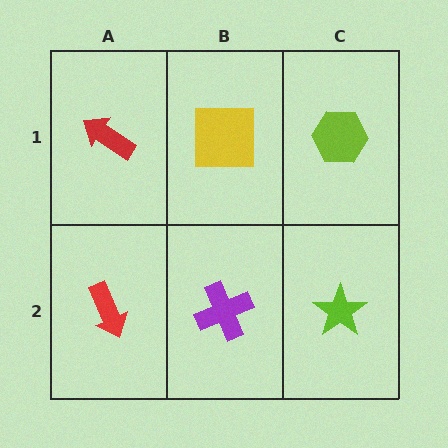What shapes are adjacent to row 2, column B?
A yellow square (row 1, column B), a red arrow (row 2, column A), a lime star (row 2, column C).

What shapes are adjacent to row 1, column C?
A lime star (row 2, column C), a yellow square (row 1, column B).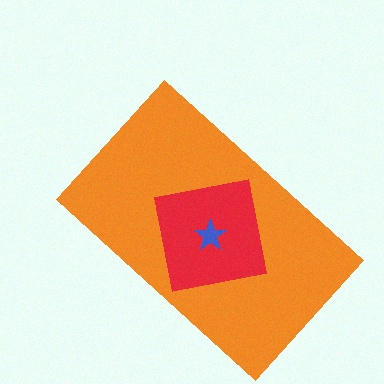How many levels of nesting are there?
3.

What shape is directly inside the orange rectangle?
The red square.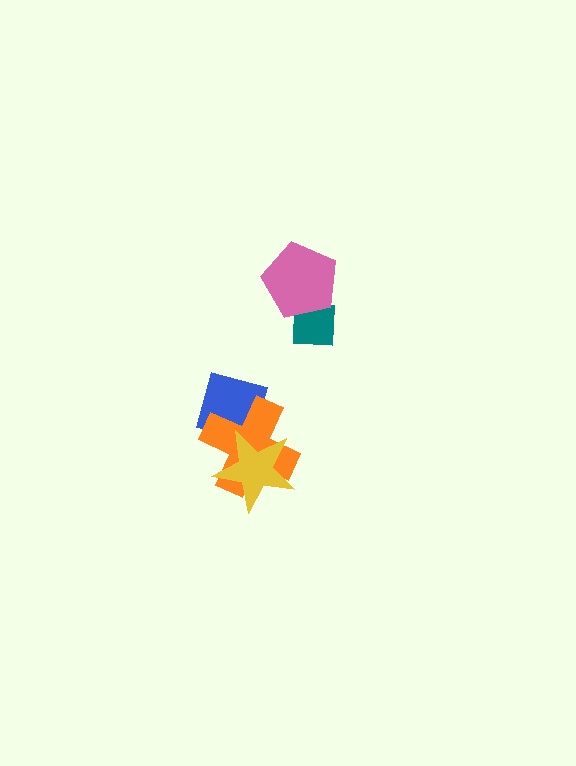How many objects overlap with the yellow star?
1 object overlaps with the yellow star.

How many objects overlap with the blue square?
1 object overlaps with the blue square.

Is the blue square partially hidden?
Yes, it is partially covered by another shape.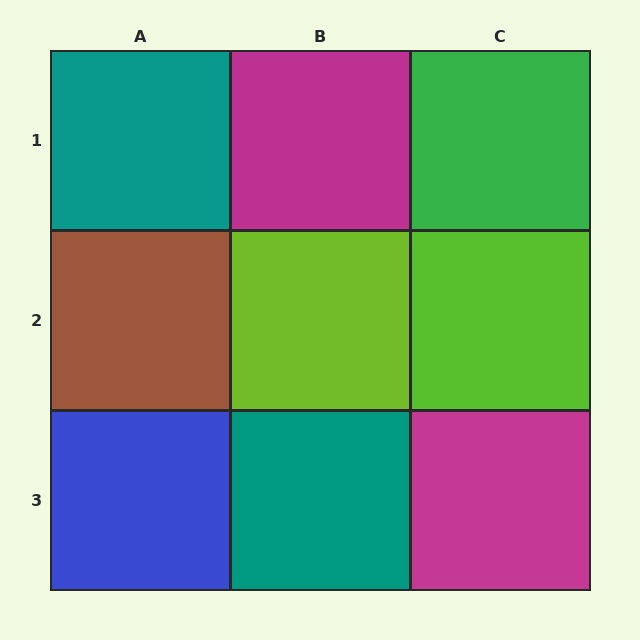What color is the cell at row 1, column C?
Green.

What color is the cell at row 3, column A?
Blue.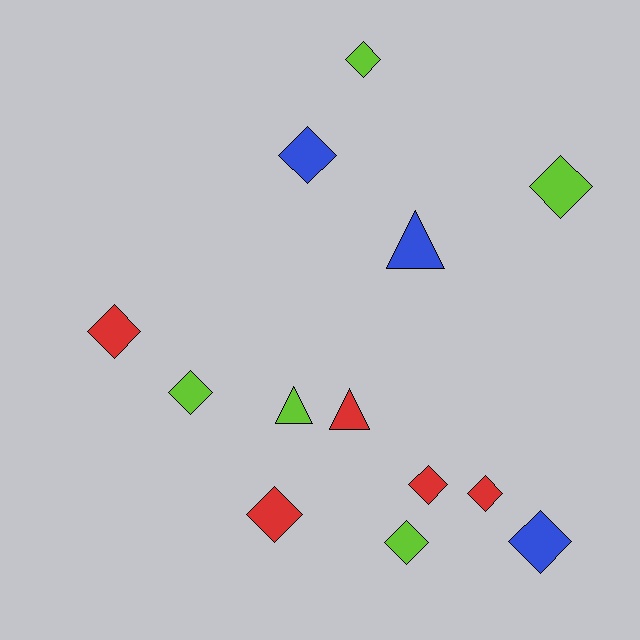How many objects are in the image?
There are 13 objects.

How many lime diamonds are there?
There are 4 lime diamonds.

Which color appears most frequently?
Lime, with 5 objects.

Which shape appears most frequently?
Diamond, with 10 objects.